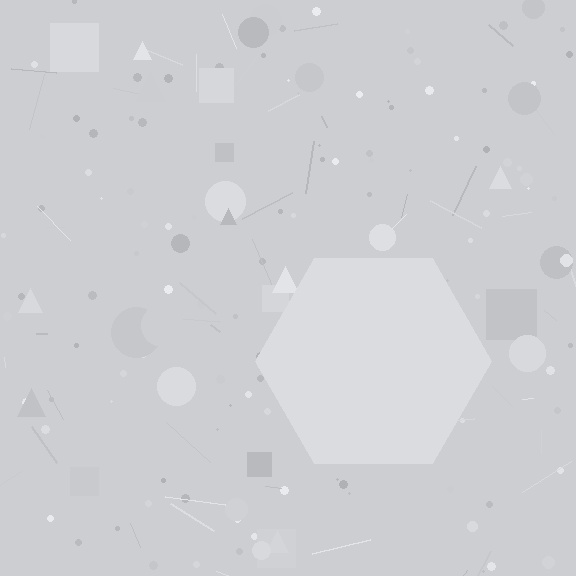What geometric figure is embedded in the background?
A hexagon is embedded in the background.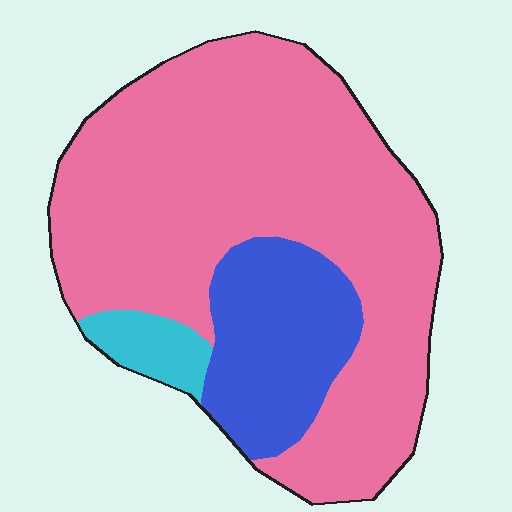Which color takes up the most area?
Pink, at roughly 75%.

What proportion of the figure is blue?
Blue takes up between a sixth and a third of the figure.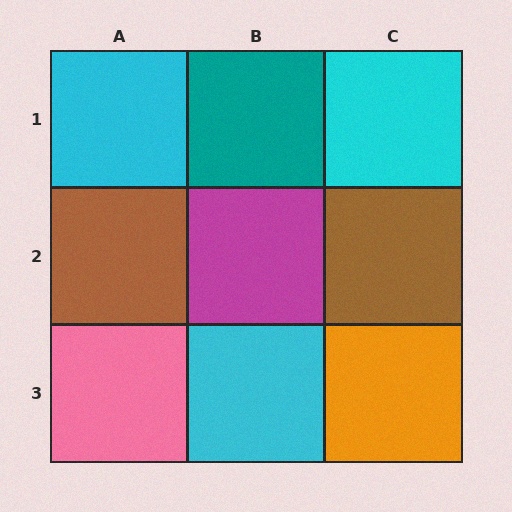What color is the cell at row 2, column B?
Magenta.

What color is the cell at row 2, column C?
Brown.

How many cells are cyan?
3 cells are cyan.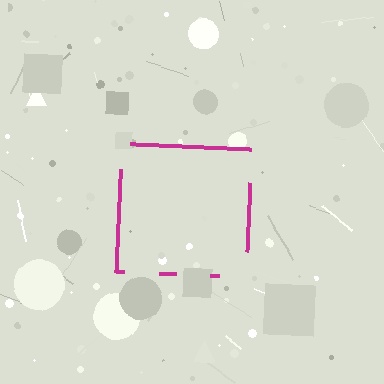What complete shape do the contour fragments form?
The contour fragments form a square.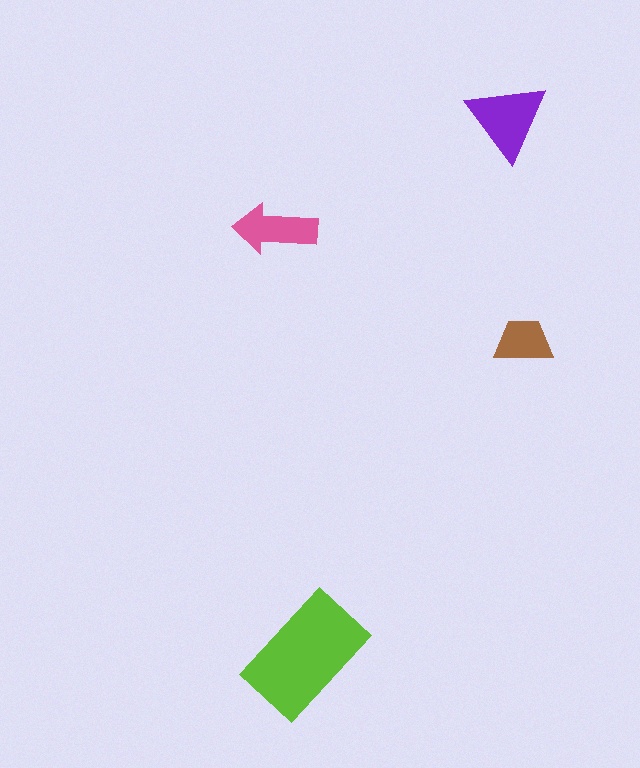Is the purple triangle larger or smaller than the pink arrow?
Larger.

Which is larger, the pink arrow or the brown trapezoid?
The pink arrow.